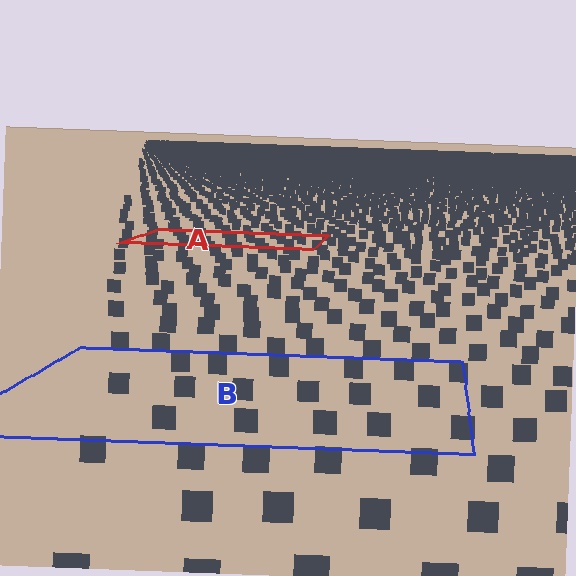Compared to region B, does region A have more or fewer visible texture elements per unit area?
Region A has more texture elements per unit area — they are packed more densely because it is farther away.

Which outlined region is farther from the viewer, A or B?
Region A is farther from the viewer — the texture elements inside it appear smaller and more densely packed.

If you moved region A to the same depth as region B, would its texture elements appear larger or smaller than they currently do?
They would appear larger. At a closer depth, the same texture elements are projected at a bigger on-screen size.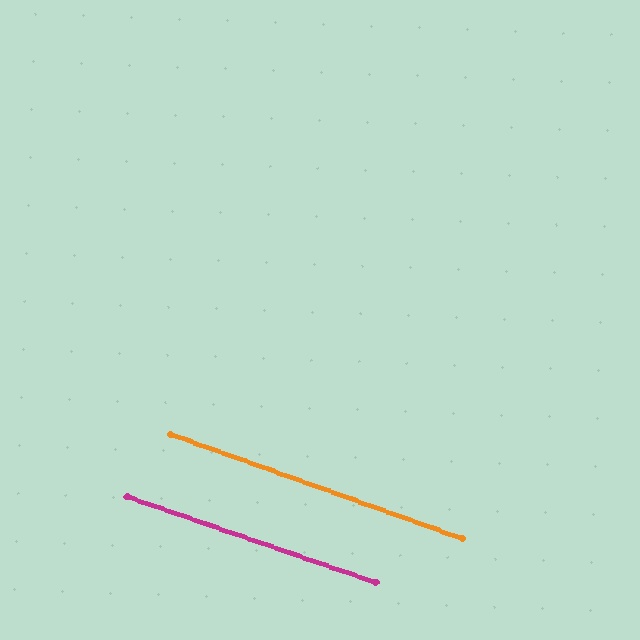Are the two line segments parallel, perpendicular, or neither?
Parallel — their directions differ by only 0.5°.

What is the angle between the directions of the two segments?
Approximately 1 degree.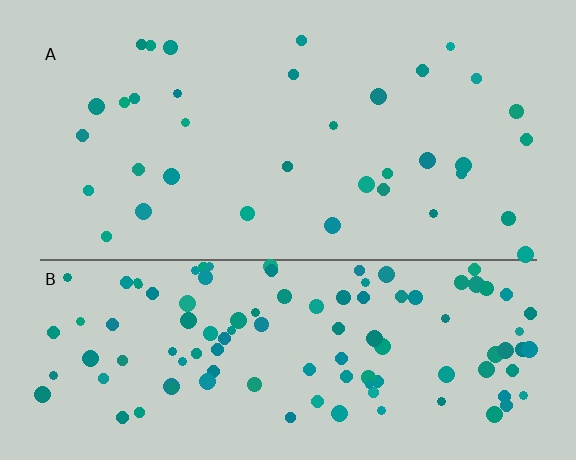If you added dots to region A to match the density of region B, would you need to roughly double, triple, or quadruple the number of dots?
Approximately triple.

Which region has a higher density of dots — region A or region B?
B (the bottom).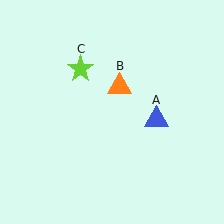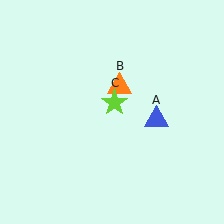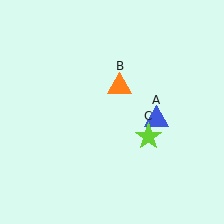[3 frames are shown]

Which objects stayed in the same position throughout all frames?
Blue triangle (object A) and orange triangle (object B) remained stationary.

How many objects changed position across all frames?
1 object changed position: lime star (object C).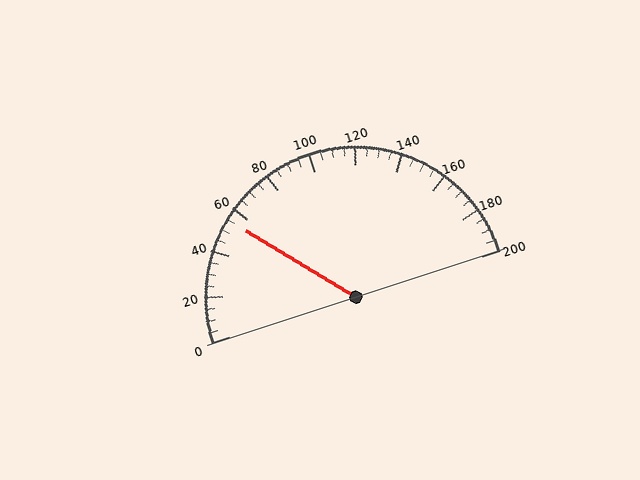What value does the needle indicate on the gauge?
The needle indicates approximately 55.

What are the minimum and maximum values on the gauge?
The gauge ranges from 0 to 200.